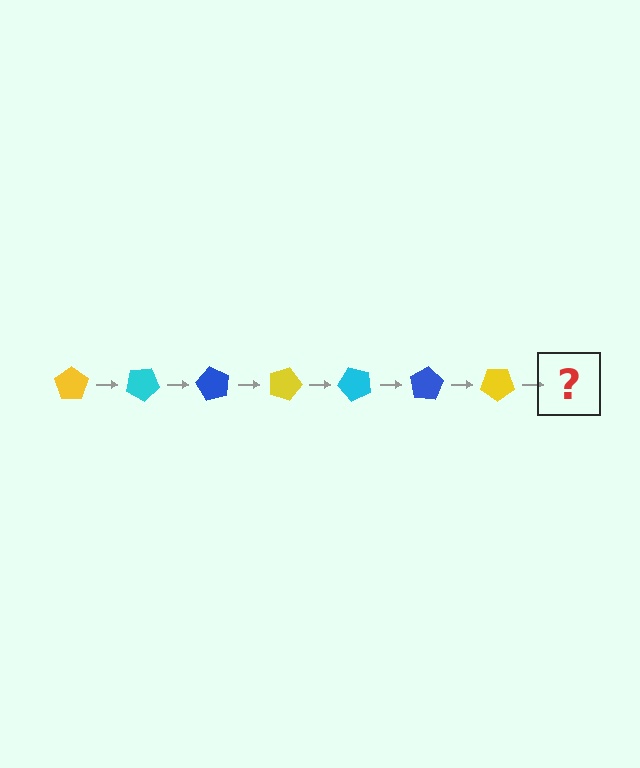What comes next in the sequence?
The next element should be a cyan pentagon, rotated 210 degrees from the start.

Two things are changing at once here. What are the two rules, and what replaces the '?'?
The two rules are that it rotates 30 degrees each step and the color cycles through yellow, cyan, and blue. The '?' should be a cyan pentagon, rotated 210 degrees from the start.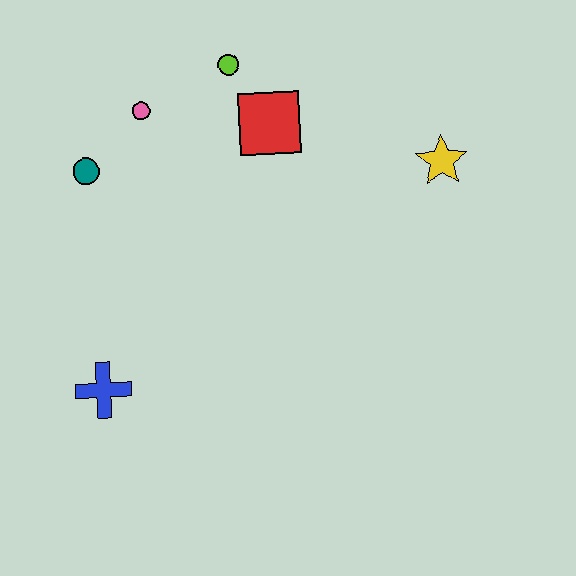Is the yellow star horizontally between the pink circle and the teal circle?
No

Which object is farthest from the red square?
The blue cross is farthest from the red square.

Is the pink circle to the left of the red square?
Yes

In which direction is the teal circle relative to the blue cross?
The teal circle is above the blue cross.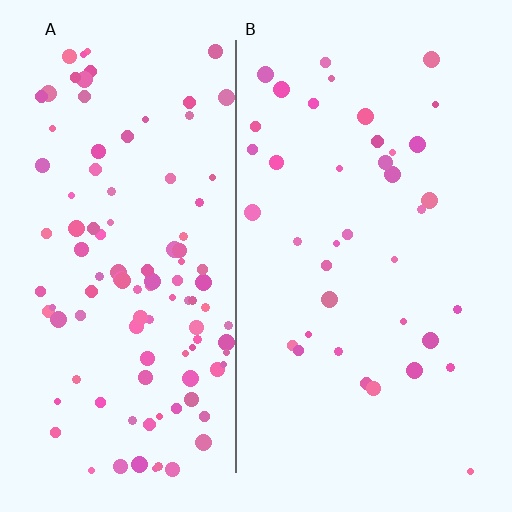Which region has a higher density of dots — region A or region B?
A (the left).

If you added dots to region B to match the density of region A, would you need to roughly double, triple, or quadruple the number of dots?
Approximately triple.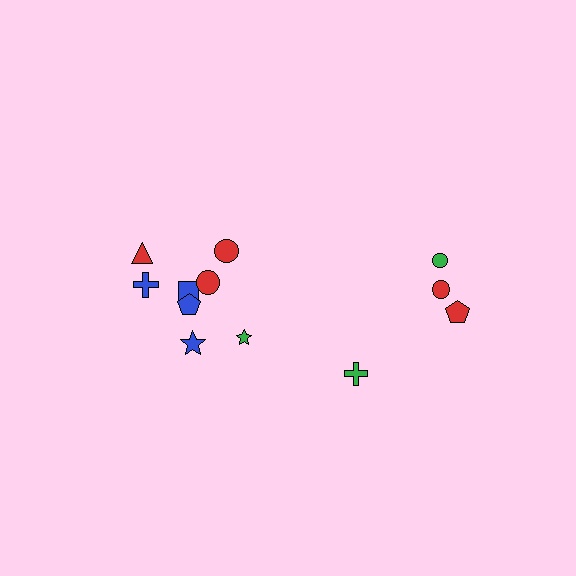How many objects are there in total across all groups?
There are 12 objects.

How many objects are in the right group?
There are 4 objects.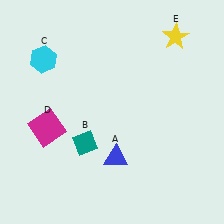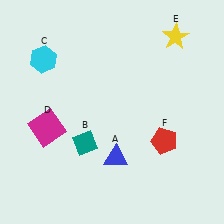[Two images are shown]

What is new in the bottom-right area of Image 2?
A red pentagon (F) was added in the bottom-right area of Image 2.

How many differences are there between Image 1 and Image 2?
There is 1 difference between the two images.